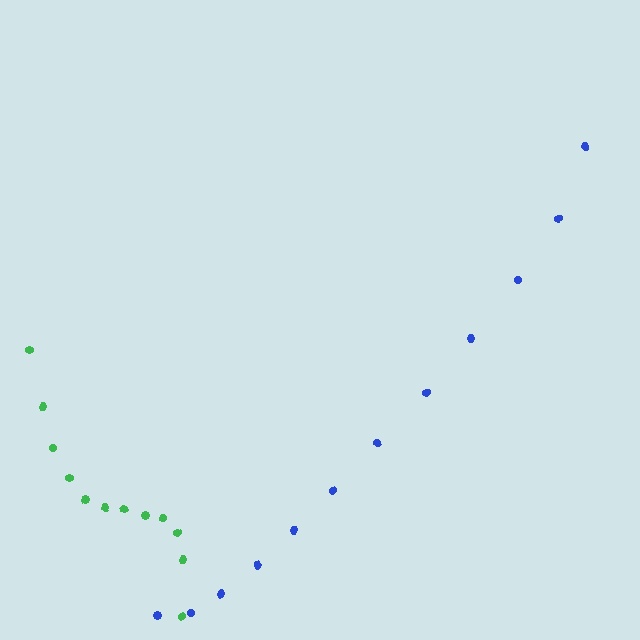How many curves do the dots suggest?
There are 2 distinct paths.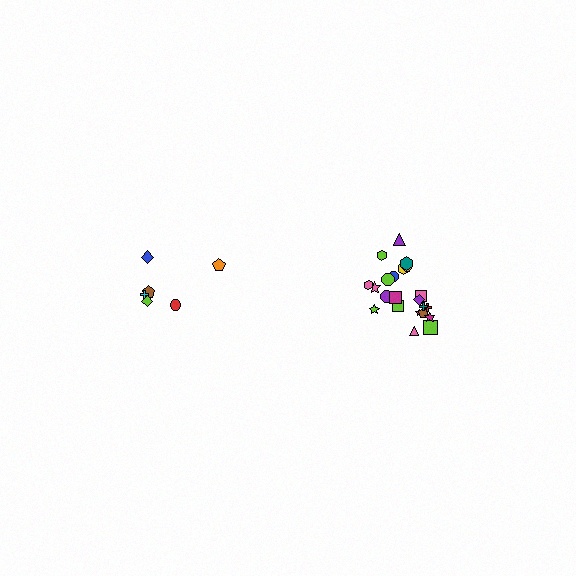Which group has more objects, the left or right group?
The right group.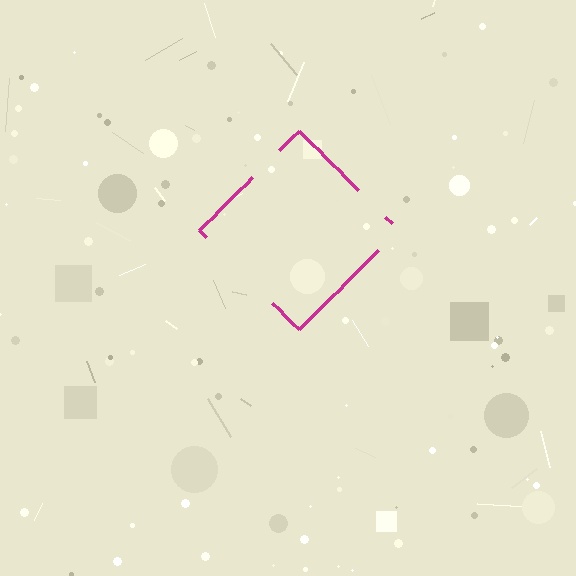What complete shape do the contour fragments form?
The contour fragments form a diamond.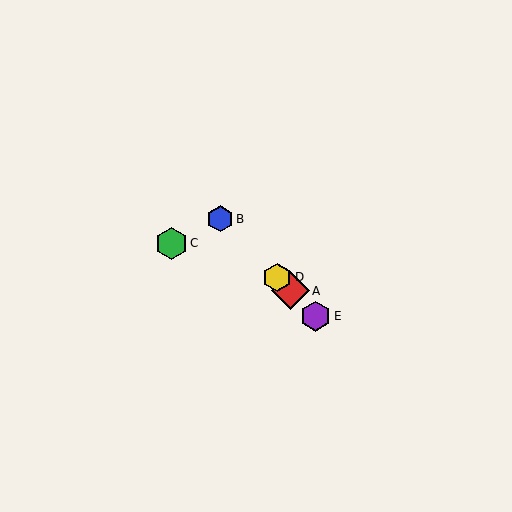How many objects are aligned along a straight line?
4 objects (A, B, D, E) are aligned along a straight line.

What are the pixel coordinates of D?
Object D is at (277, 277).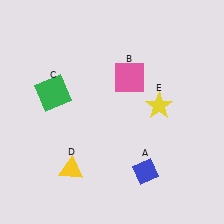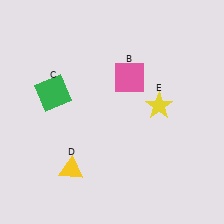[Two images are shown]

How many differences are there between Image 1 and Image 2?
There is 1 difference between the two images.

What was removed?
The blue diamond (A) was removed in Image 2.